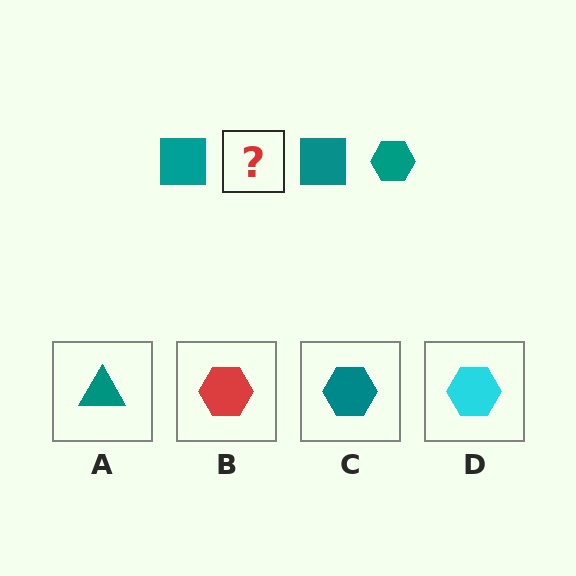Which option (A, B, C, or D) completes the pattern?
C.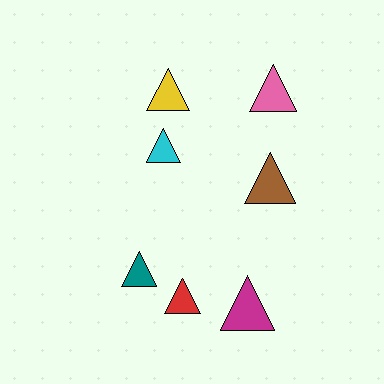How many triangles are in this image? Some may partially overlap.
There are 7 triangles.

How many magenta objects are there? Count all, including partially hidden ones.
There is 1 magenta object.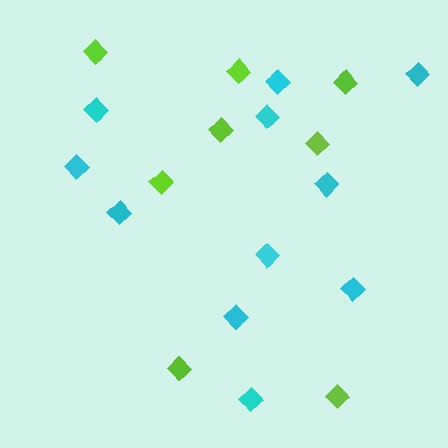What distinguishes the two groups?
There are 2 groups: one group of cyan diamonds (11) and one group of lime diamonds (8).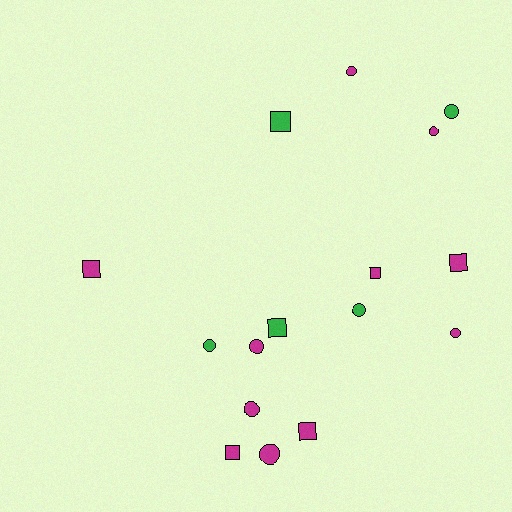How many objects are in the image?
There are 16 objects.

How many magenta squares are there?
There are 5 magenta squares.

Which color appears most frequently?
Magenta, with 11 objects.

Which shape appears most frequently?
Circle, with 9 objects.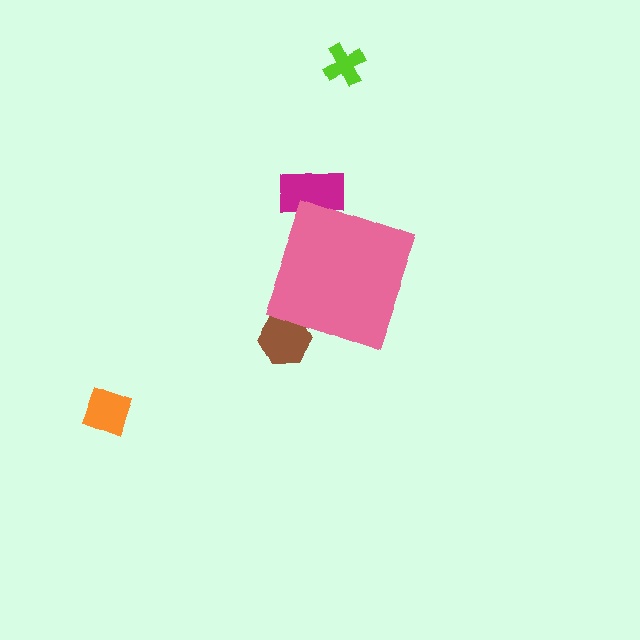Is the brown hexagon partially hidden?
Yes, the brown hexagon is partially hidden behind the pink diamond.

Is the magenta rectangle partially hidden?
Yes, the magenta rectangle is partially hidden behind the pink diamond.